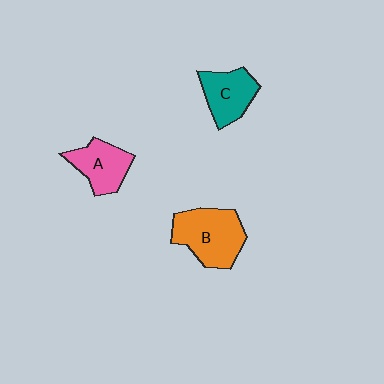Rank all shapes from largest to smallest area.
From largest to smallest: B (orange), C (teal), A (pink).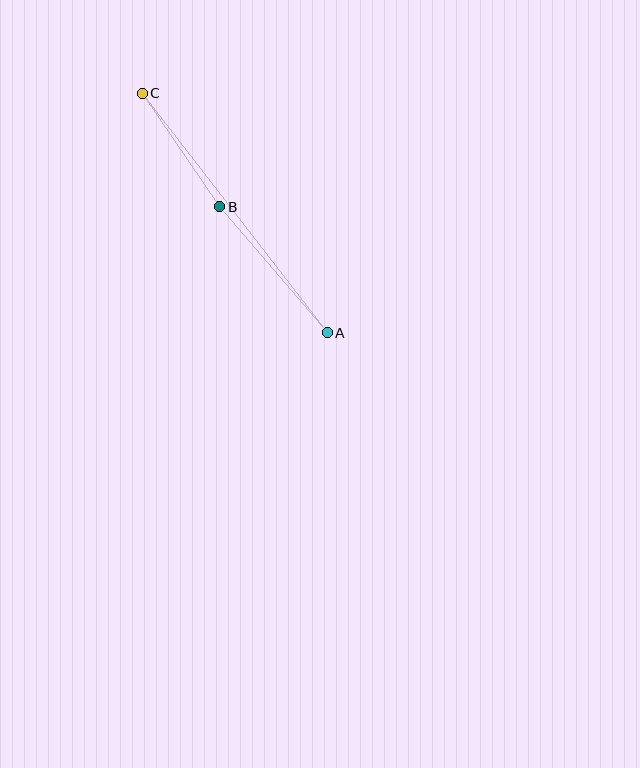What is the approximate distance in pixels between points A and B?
The distance between A and B is approximately 166 pixels.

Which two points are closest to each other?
Points B and C are closest to each other.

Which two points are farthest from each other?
Points A and C are farthest from each other.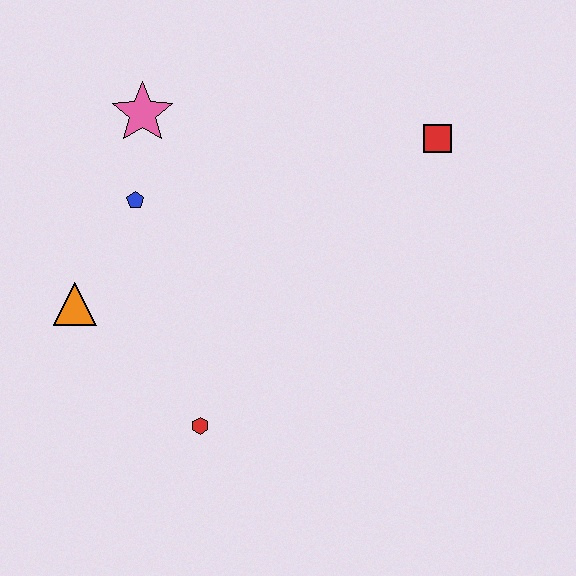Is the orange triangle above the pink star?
No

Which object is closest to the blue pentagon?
The pink star is closest to the blue pentagon.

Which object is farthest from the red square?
The orange triangle is farthest from the red square.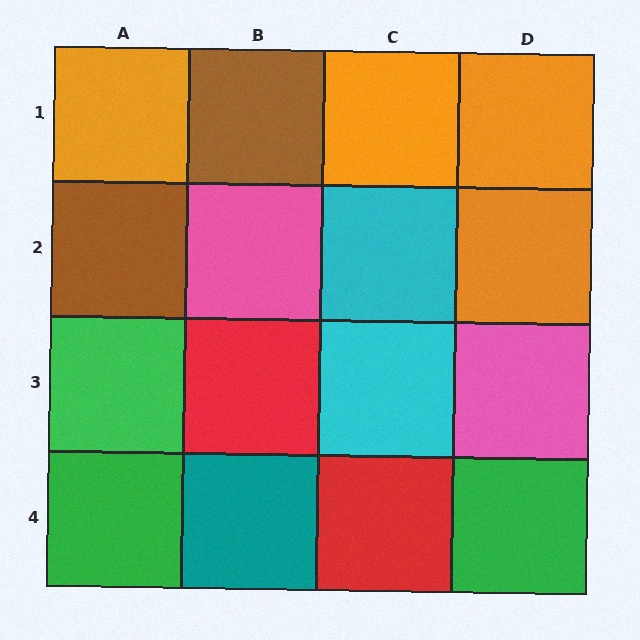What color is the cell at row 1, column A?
Orange.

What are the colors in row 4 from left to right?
Green, teal, red, green.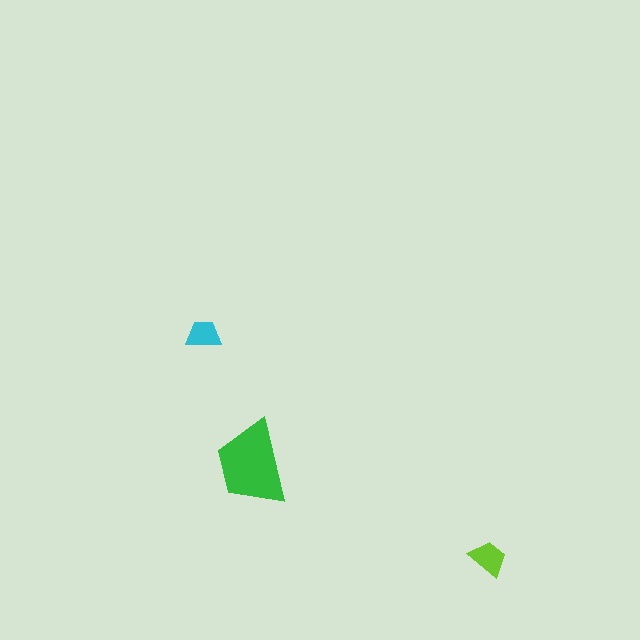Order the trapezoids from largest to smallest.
the green one, the lime one, the cyan one.